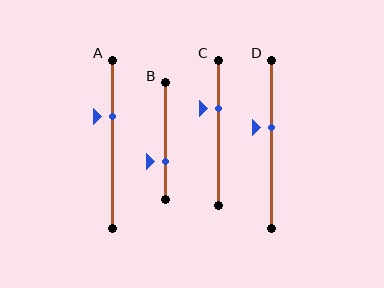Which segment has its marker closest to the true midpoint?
Segment D has its marker closest to the true midpoint.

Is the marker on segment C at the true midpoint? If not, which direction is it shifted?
No, the marker on segment C is shifted upward by about 16% of the segment length.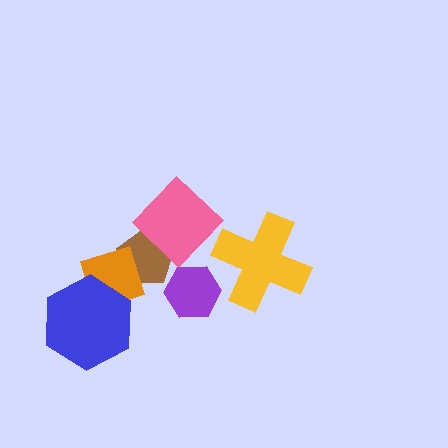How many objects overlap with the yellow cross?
0 objects overlap with the yellow cross.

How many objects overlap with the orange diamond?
2 objects overlap with the orange diamond.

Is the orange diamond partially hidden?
Yes, it is partially covered by another shape.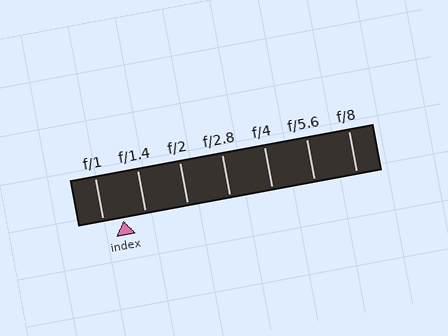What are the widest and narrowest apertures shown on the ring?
The widest aperture shown is f/1 and the narrowest is f/8.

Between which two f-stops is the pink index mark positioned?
The index mark is between f/1 and f/1.4.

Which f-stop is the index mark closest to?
The index mark is closest to f/1.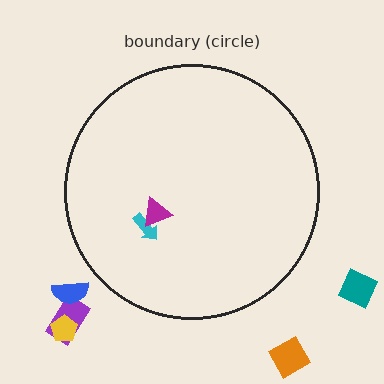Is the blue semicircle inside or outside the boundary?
Outside.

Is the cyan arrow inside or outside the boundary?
Inside.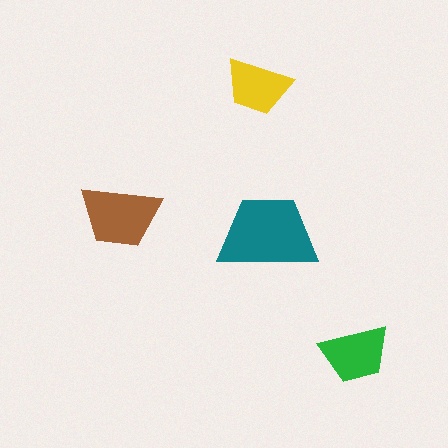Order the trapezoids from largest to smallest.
the teal one, the brown one, the green one, the yellow one.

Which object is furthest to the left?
The brown trapezoid is leftmost.